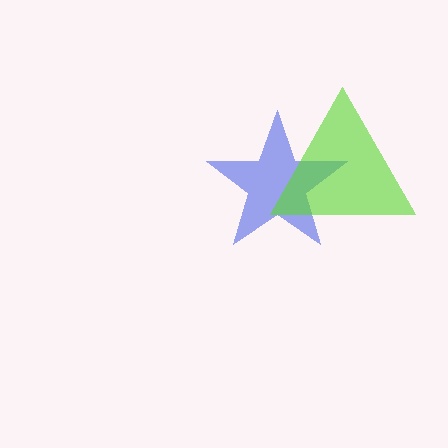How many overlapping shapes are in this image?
There are 2 overlapping shapes in the image.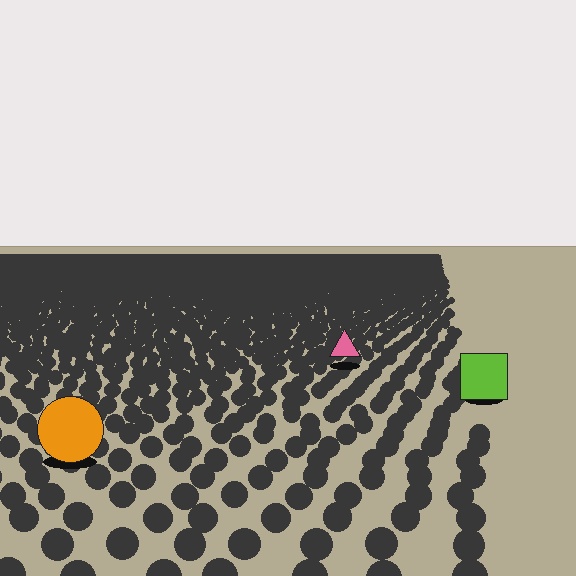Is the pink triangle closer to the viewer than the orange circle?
No. The orange circle is closer — you can tell from the texture gradient: the ground texture is coarser near it.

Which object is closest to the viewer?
The orange circle is closest. The texture marks near it are larger and more spread out.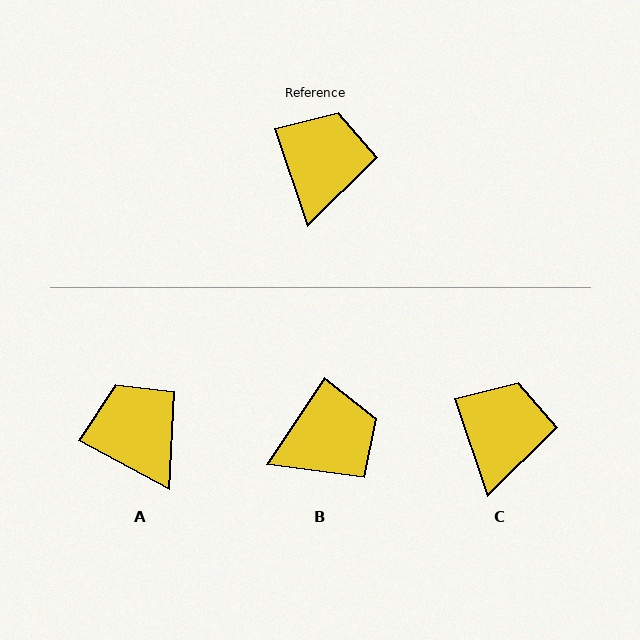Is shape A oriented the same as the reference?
No, it is off by about 43 degrees.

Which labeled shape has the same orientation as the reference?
C.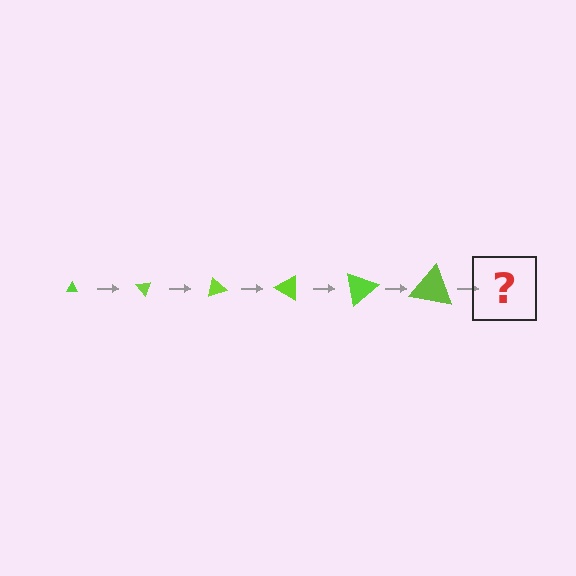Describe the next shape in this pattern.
It should be a triangle, larger than the previous one and rotated 300 degrees from the start.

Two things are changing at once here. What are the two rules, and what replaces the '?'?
The two rules are that the triangle grows larger each step and it rotates 50 degrees each step. The '?' should be a triangle, larger than the previous one and rotated 300 degrees from the start.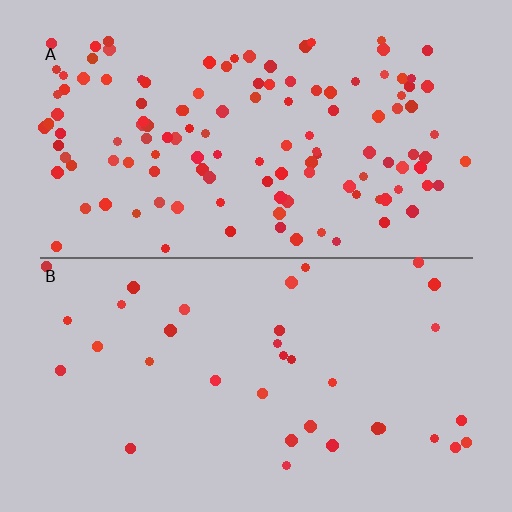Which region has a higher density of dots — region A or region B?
A (the top).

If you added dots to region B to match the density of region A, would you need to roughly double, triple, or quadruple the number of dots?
Approximately quadruple.